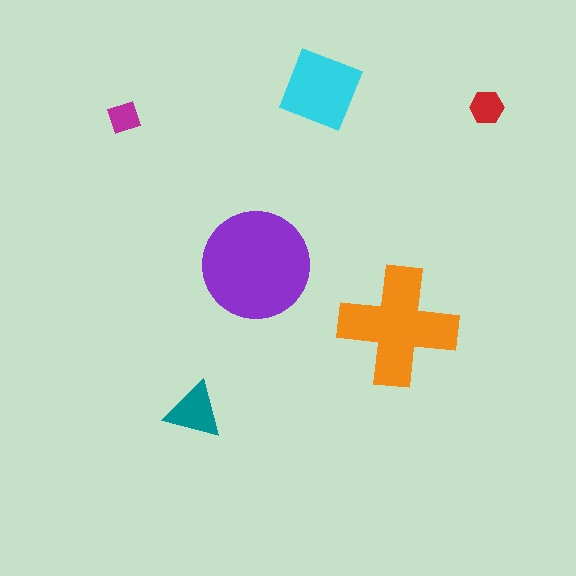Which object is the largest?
The purple circle.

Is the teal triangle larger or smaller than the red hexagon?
Larger.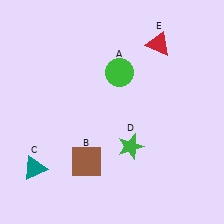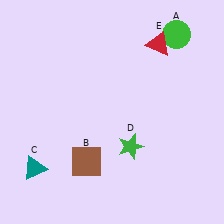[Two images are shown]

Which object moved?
The green circle (A) moved right.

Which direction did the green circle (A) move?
The green circle (A) moved right.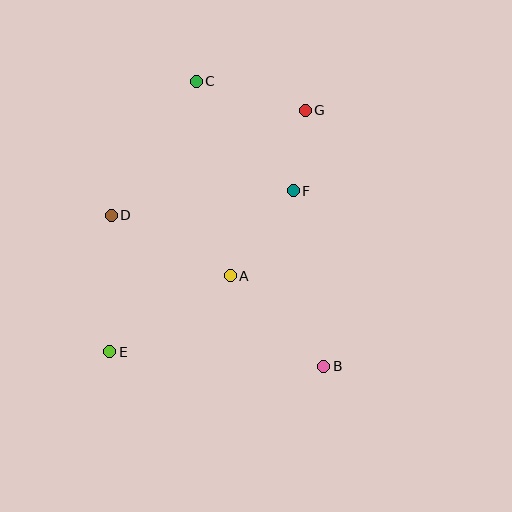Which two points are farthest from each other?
Points B and C are farthest from each other.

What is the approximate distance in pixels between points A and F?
The distance between A and F is approximately 106 pixels.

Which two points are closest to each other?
Points F and G are closest to each other.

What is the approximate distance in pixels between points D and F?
The distance between D and F is approximately 184 pixels.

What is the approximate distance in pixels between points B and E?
The distance between B and E is approximately 214 pixels.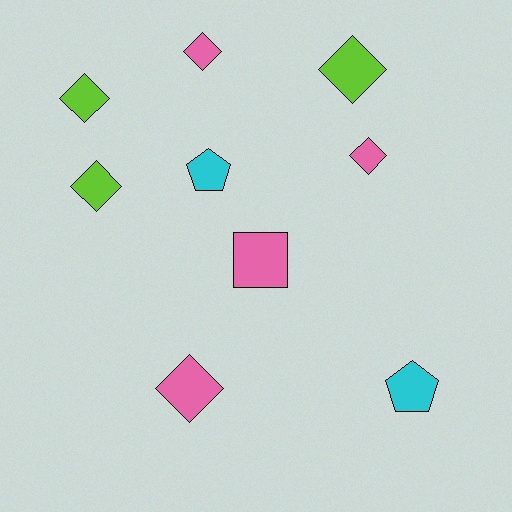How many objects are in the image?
There are 9 objects.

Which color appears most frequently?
Pink, with 4 objects.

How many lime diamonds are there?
There are 3 lime diamonds.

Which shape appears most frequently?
Diamond, with 6 objects.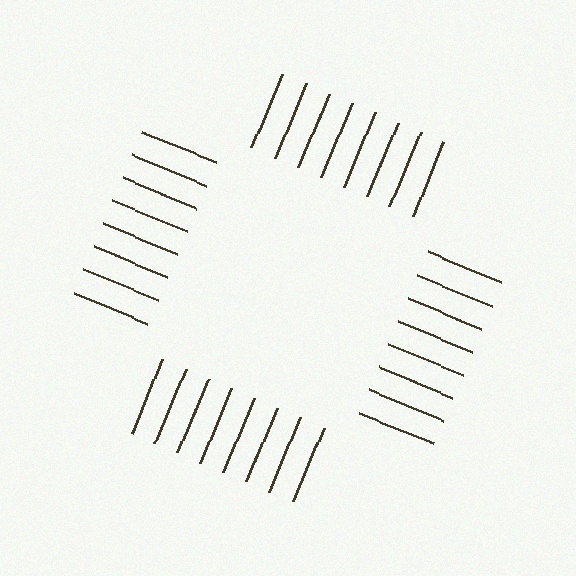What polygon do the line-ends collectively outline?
An illusory square — the line segments terminate on its edges but no continuous stroke is drawn.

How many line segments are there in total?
32 — 8 along each of the 4 edges.